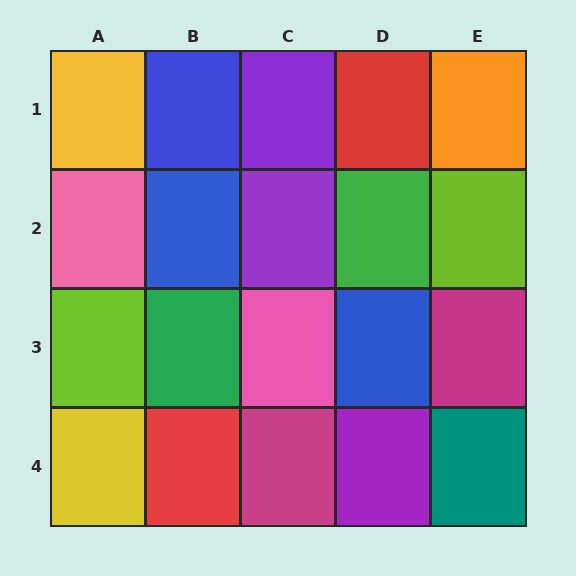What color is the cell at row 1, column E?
Orange.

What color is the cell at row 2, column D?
Green.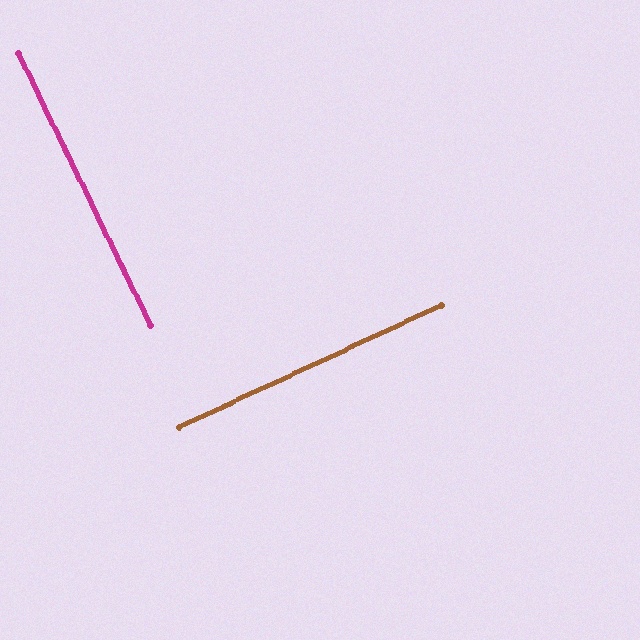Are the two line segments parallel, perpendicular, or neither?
Perpendicular — they meet at approximately 89°.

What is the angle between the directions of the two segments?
Approximately 89 degrees.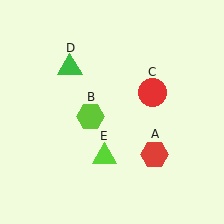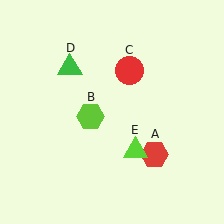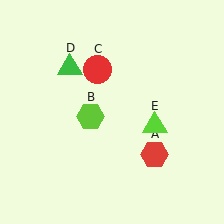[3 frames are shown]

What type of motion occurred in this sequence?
The red circle (object C), lime triangle (object E) rotated counterclockwise around the center of the scene.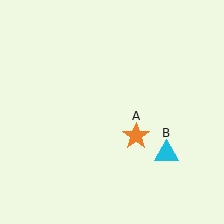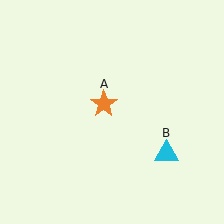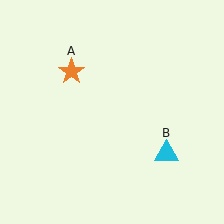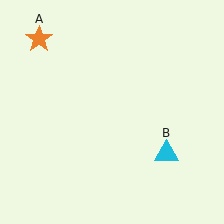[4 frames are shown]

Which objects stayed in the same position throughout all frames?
Cyan triangle (object B) remained stationary.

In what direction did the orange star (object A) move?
The orange star (object A) moved up and to the left.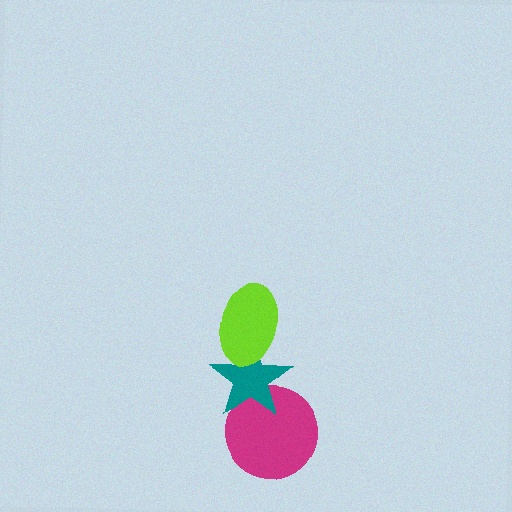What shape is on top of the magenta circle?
The teal star is on top of the magenta circle.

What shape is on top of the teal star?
The lime ellipse is on top of the teal star.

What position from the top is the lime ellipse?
The lime ellipse is 1st from the top.